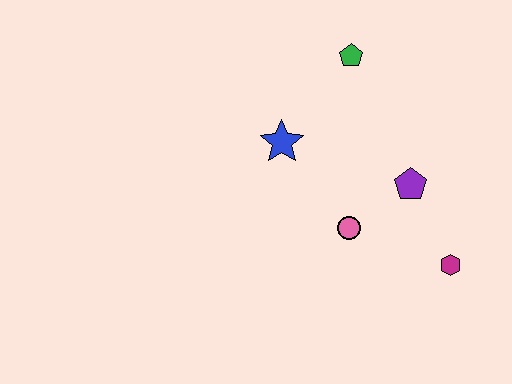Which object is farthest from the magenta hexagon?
The green pentagon is farthest from the magenta hexagon.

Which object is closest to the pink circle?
The purple pentagon is closest to the pink circle.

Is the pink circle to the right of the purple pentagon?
No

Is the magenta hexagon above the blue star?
No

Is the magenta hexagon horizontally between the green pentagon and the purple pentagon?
No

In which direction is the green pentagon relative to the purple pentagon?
The green pentagon is above the purple pentagon.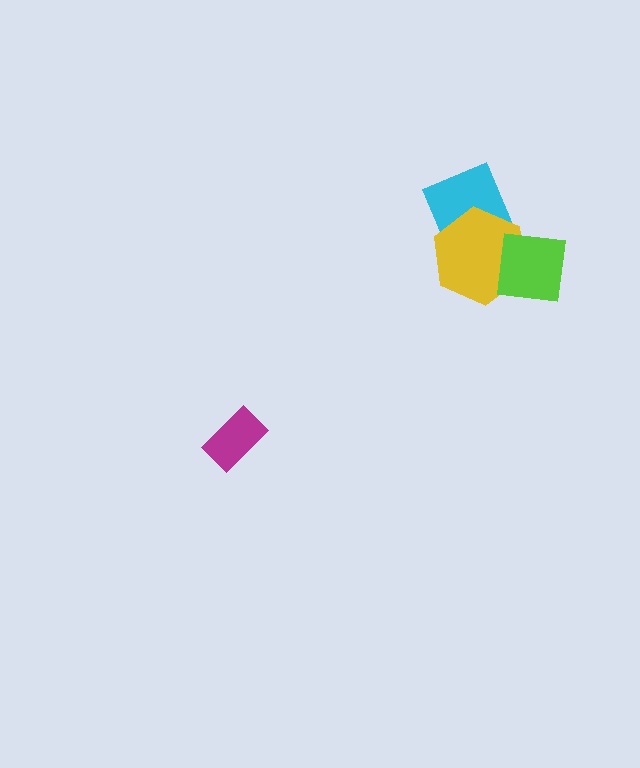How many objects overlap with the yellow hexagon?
2 objects overlap with the yellow hexagon.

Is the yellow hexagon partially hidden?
Yes, it is partially covered by another shape.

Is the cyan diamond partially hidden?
Yes, it is partially covered by another shape.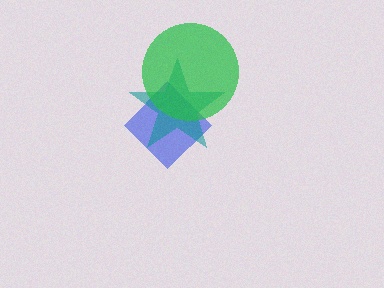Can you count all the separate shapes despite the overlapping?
Yes, there are 3 separate shapes.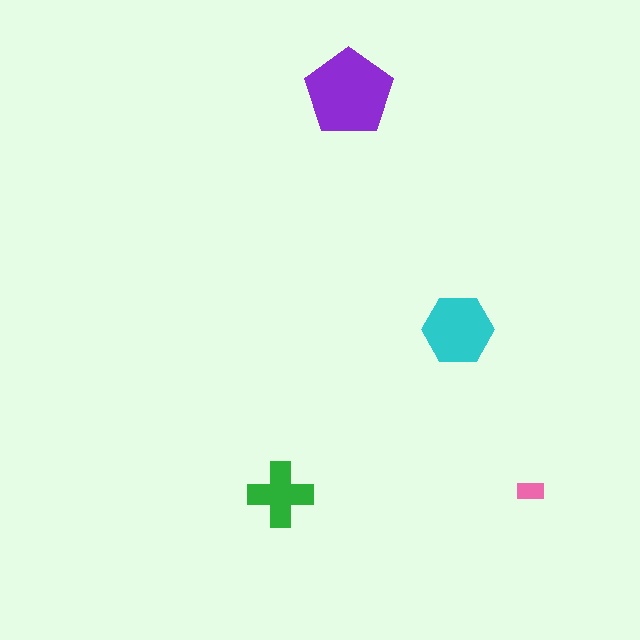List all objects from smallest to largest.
The pink rectangle, the green cross, the cyan hexagon, the purple pentagon.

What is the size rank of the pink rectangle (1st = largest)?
4th.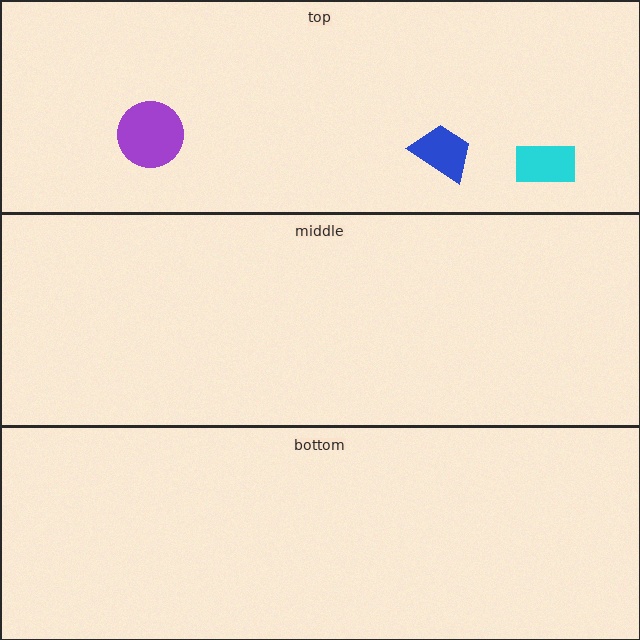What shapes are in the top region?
The blue trapezoid, the cyan rectangle, the purple circle.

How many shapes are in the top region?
3.